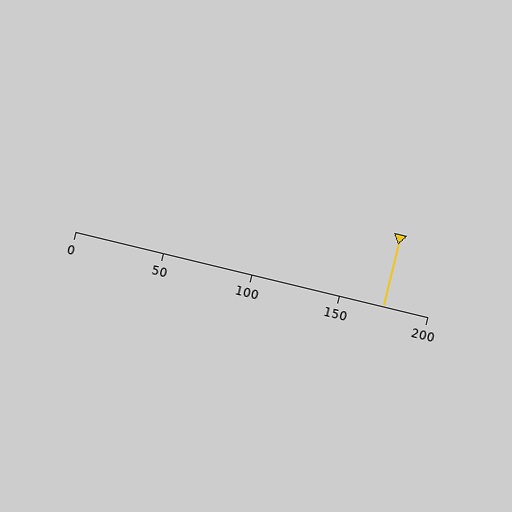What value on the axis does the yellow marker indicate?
The marker indicates approximately 175.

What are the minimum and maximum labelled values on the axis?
The axis runs from 0 to 200.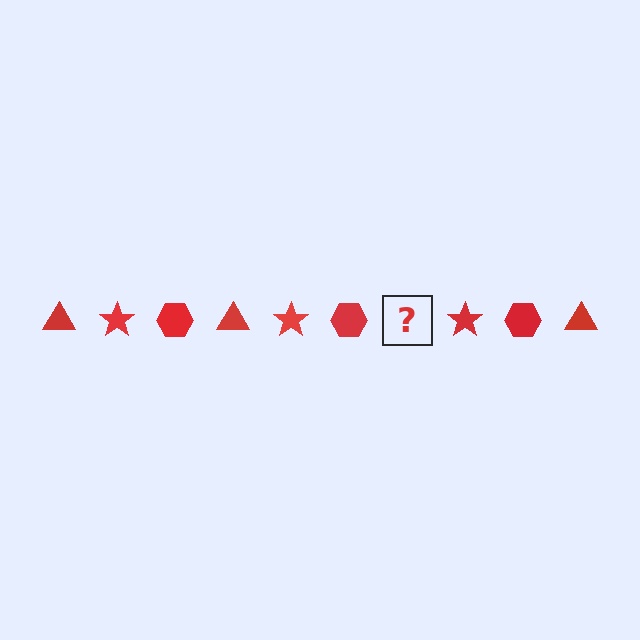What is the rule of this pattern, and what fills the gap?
The rule is that the pattern cycles through triangle, star, hexagon shapes in red. The gap should be filled with a red triangle.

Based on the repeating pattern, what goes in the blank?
The blank should be a red triangle.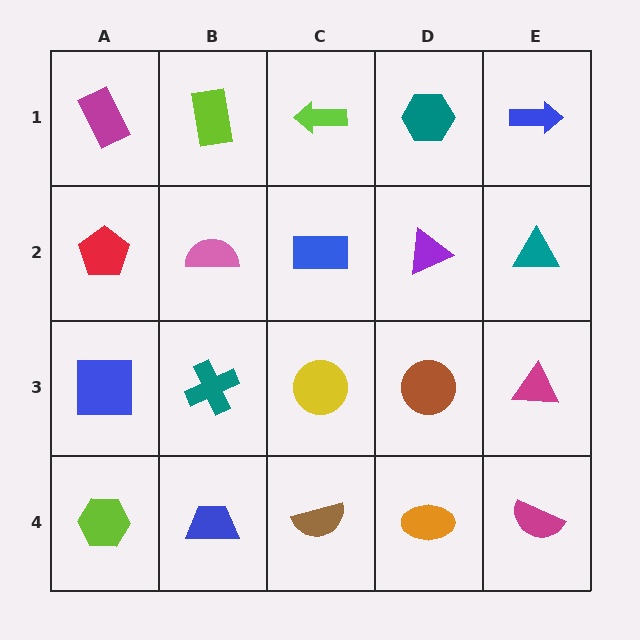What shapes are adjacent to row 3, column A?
A red pentagon (row 2, column A), a lime hexagon (row 4, column A), a teal cross (row 3, column B).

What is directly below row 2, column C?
A yellow circle.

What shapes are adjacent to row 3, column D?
A purple triangle (row 2, column D), an orange ellipse (row 4, column D), a yellow circle (row 3, column C), a magenta triangle (row 3, column E).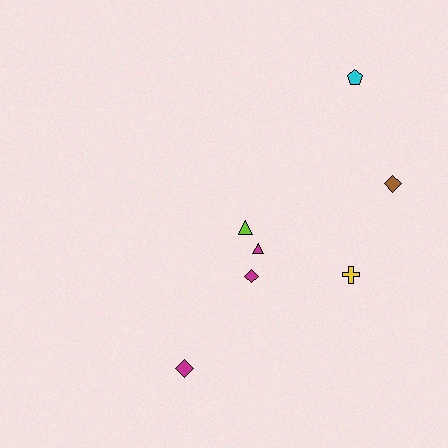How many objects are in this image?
There are 7 objects.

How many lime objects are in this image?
There is 1 lime object.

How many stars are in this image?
There are no stars.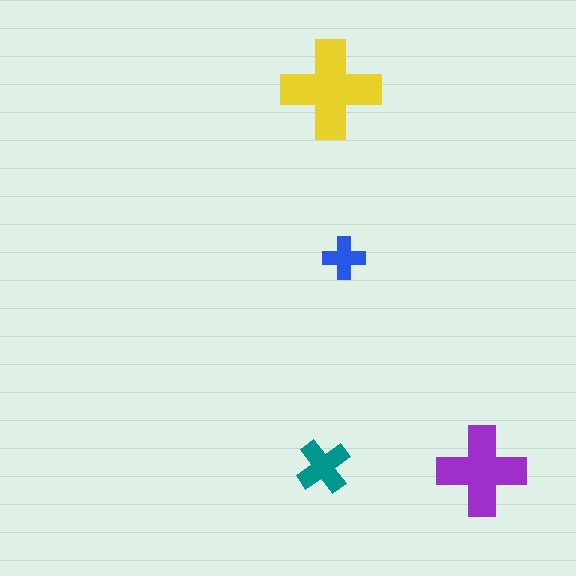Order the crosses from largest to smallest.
the yellow one, the purple one, the teal one, the blue one.